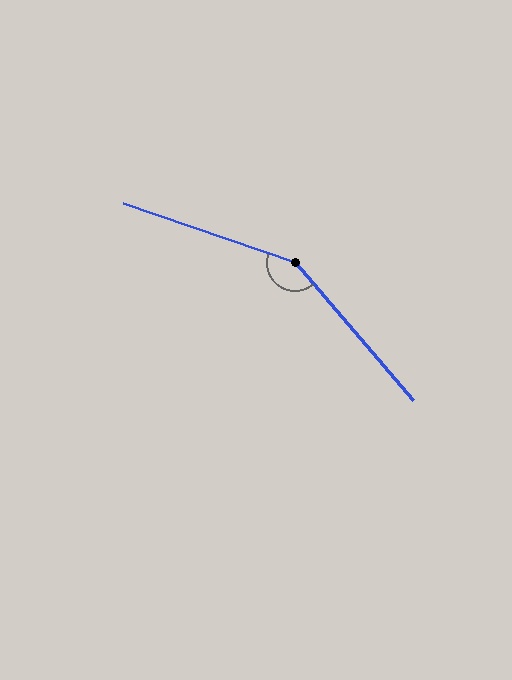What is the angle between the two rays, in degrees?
Approximately 150 degrees.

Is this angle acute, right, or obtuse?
It is obtuse.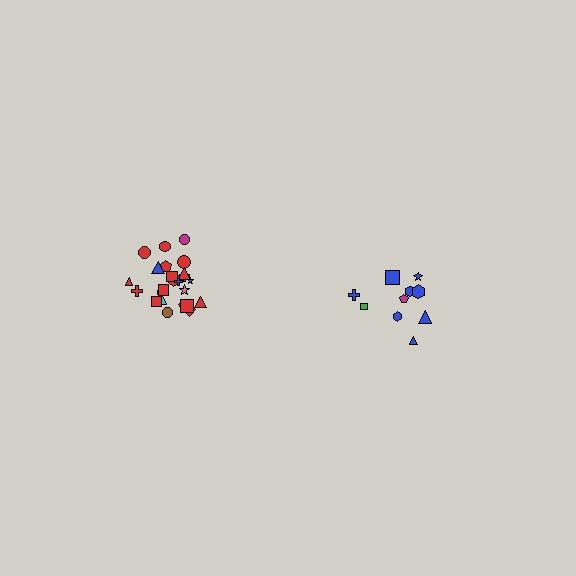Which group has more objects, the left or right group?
The left group.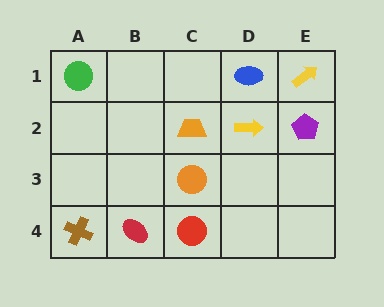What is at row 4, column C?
A red circle.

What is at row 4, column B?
A red ellipse.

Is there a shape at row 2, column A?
No, that cell is empty.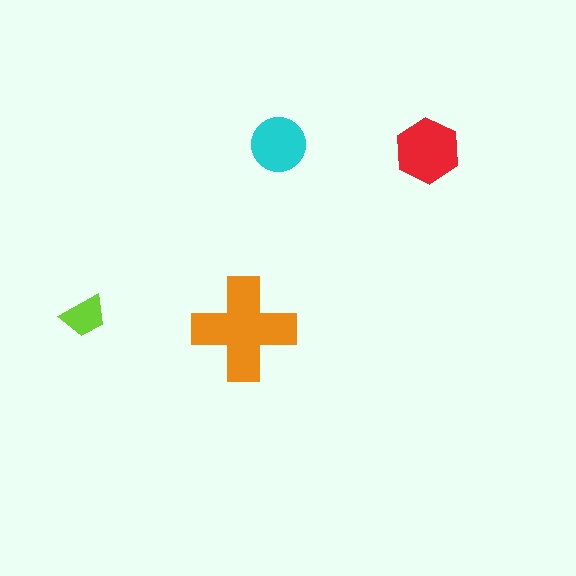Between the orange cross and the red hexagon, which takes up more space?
The orange cross.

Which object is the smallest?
The lime trapezoid.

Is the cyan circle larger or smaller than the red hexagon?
Smaller.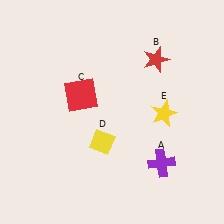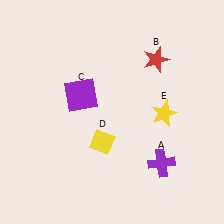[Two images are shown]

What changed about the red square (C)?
In Image 1, C is red. In Image 2, it changed to purple.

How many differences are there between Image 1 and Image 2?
There is 1 difference between the two images.